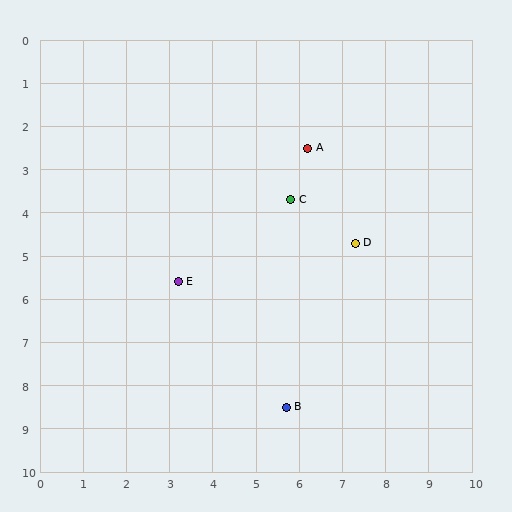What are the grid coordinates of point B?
Point B is at approximately (5.7, 8.5).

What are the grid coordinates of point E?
Point E is at approximately (3.2, 5.6).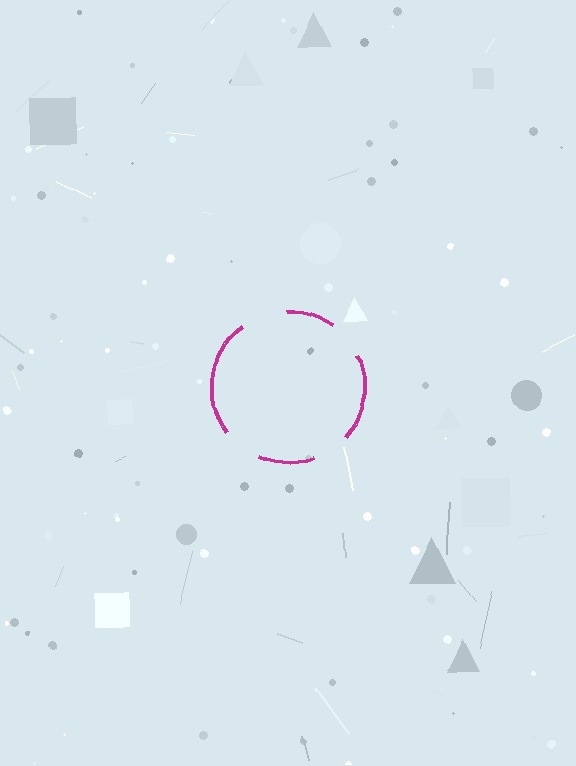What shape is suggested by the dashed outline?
The dashed outline suggests a circle.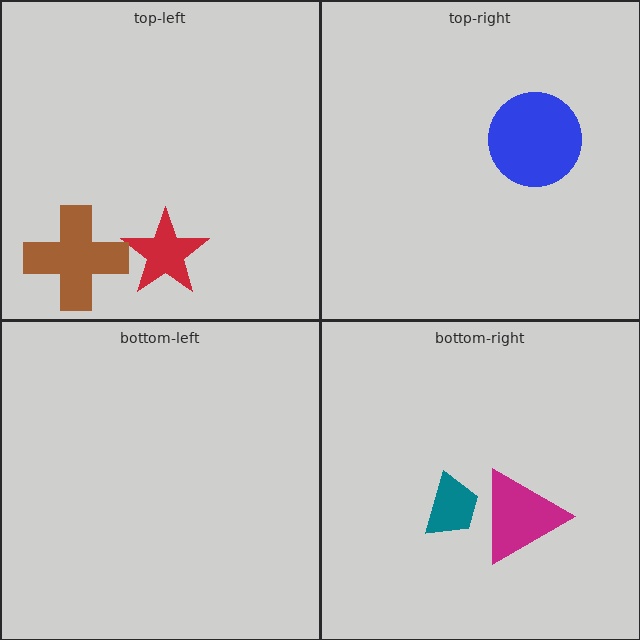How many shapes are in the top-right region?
1.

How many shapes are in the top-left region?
2.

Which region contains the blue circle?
The top-right region.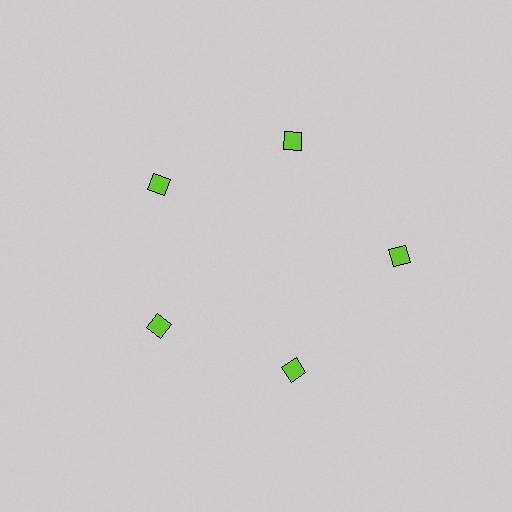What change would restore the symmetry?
The symmetry would be restored by moving it inward, back onto the ring so that all 5 diamonds sit at equal angles and equal distance from the center.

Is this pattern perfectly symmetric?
No. The 5 lime diamonds are arranged in a ring, but one element near the 3 o'clock position is pushed outward from the center, breaking the 5-fold rotational symmetry.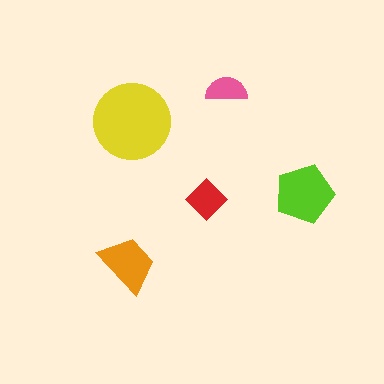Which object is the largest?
The yellow circle.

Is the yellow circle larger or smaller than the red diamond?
Larger.